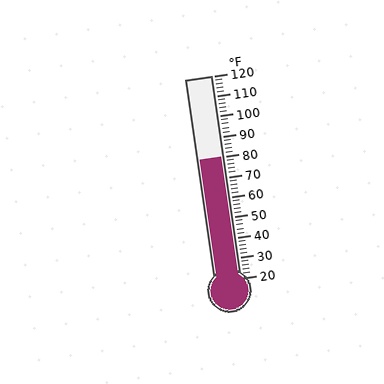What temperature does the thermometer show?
The thermometer shows approximately 80°F.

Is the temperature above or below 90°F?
The temperature is below 90°F.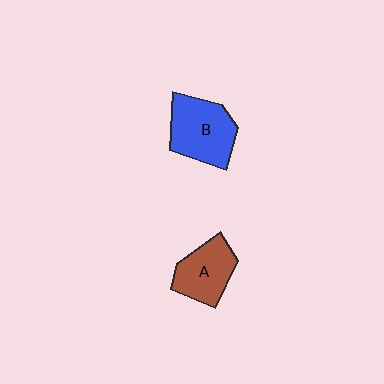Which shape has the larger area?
Shape B (blue).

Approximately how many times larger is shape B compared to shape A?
Approximately 1.3 times.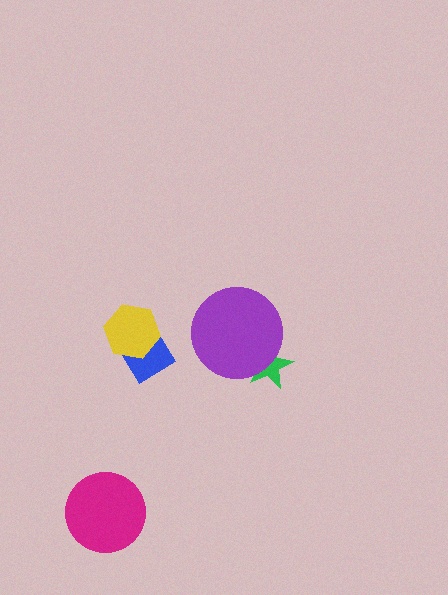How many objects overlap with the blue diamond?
1 object overlaps with the blue diamond.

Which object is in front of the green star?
The purple circle is in front of the green star.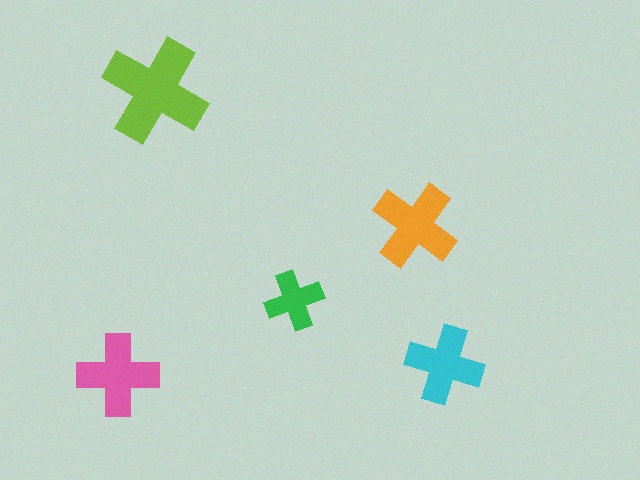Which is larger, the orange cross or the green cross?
The orange one.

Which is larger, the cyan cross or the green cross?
The cyan one.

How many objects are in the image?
There are 5 objects in the image.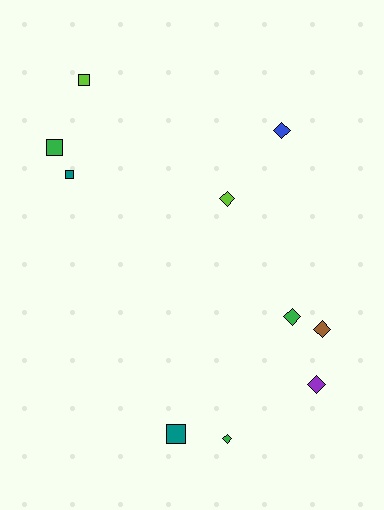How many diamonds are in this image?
There are 6 diamonds.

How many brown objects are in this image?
There is 1 brown object.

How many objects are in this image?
There are 10 objects.